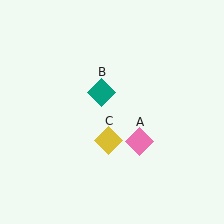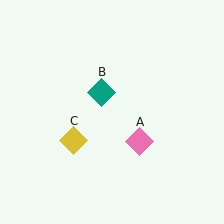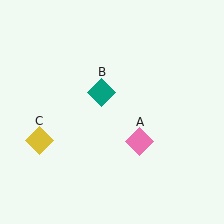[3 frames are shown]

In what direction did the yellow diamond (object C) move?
The yellow diamond (object C) moved left.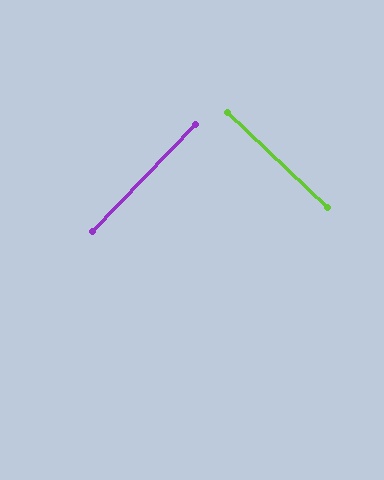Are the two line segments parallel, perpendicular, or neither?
Perpendicular — they meet at approximately 89°.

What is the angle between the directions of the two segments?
Approximately 89 degrees.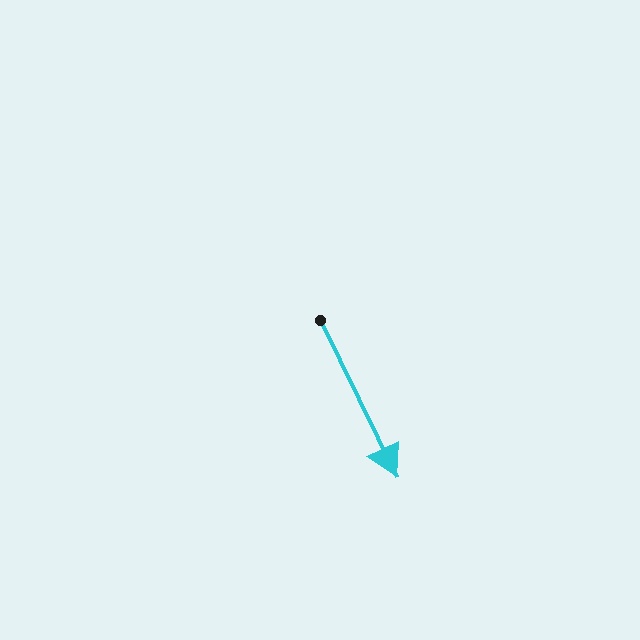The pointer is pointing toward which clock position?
Roughly 5 o'clock.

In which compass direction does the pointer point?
Southeast.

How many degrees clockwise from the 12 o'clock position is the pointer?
Approximately 154 degrees.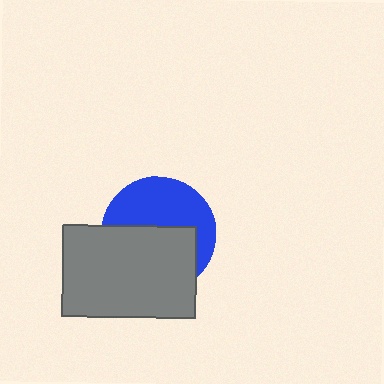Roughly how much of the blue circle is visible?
About half of it is visible (roughly 47%).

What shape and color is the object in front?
The object in front is a gray rectangle.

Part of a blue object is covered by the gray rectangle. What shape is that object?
It is a circle.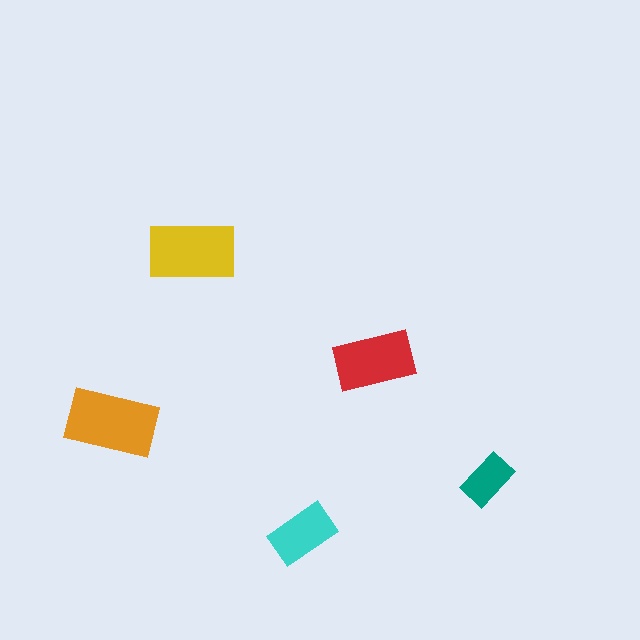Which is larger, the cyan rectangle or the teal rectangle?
The cyan one.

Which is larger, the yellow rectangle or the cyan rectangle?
The yellow one.